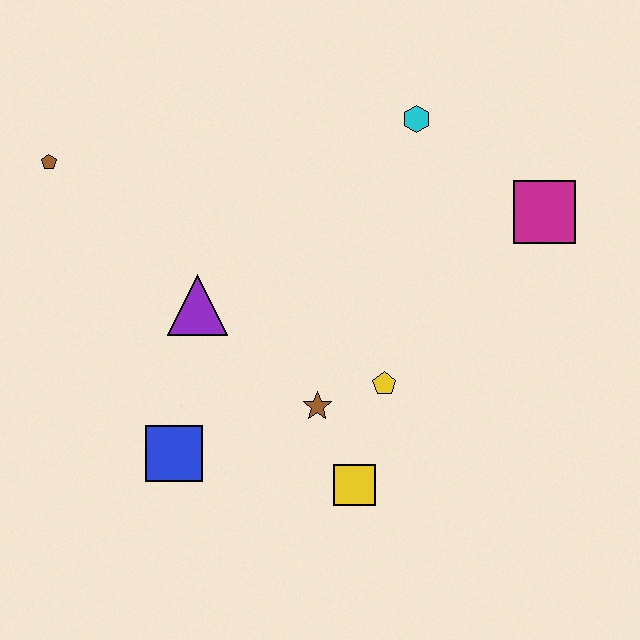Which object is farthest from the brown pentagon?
The magenta square is farthest from the brown pentagon.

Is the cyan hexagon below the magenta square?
No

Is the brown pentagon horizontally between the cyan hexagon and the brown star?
No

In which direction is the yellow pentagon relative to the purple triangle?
The yellow pentagon is to the right of the purple triangle.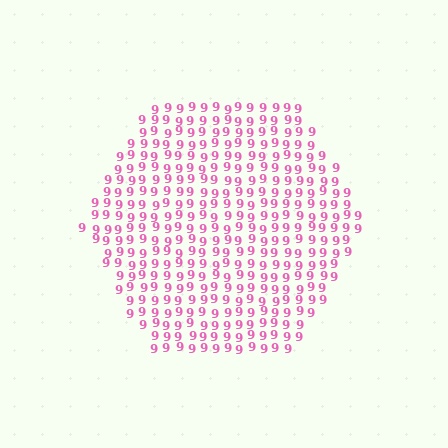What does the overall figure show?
The overall figure shows a hexagon.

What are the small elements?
The small elements are digit 9's.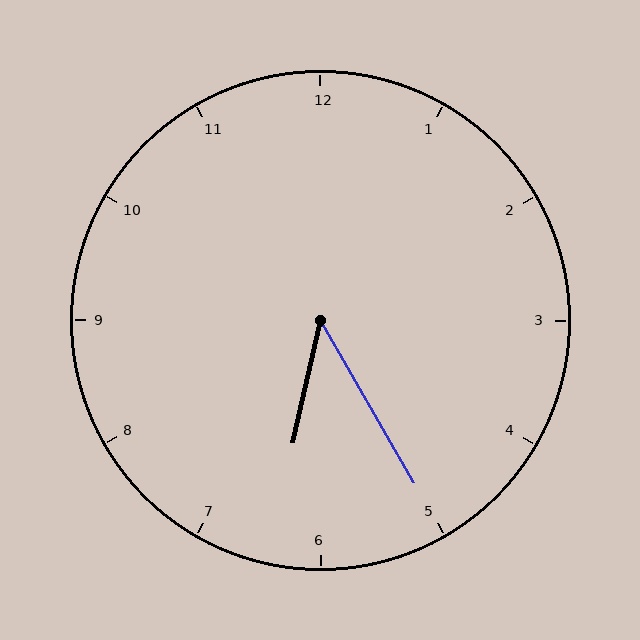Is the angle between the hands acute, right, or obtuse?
It is acute.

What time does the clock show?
6:25.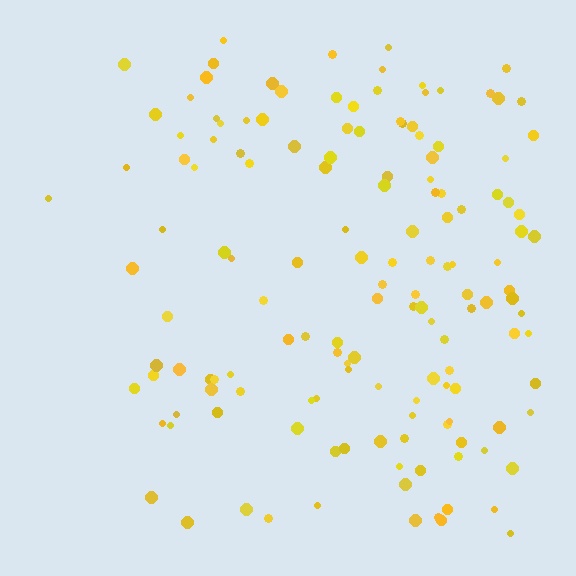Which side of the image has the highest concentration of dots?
The right.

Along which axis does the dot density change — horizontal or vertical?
Horizontal.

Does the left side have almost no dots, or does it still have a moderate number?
Still a moderate number, just noticeably fewer than the right.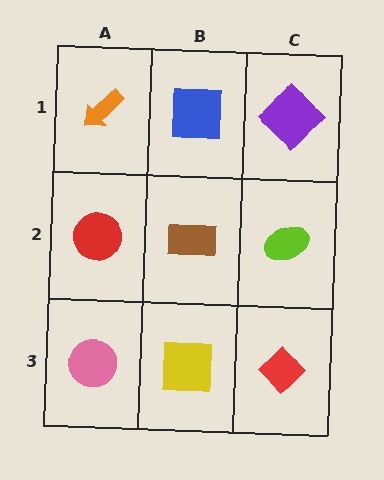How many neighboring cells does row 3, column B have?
3.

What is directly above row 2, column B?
A blue square.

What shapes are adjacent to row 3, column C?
A lime ellipse (row 2, column C), a yellow square (row 3, column B).